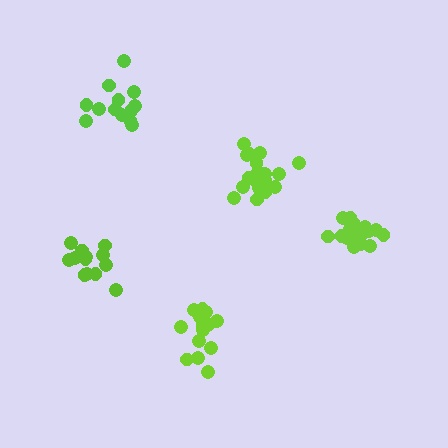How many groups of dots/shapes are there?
There are 5 groups.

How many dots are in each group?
Group 1: 13 dots, Group 2: 16 dots, Group 3: 18 dots, Group 4: 19 dots, Group 5: 13 dots (79 total).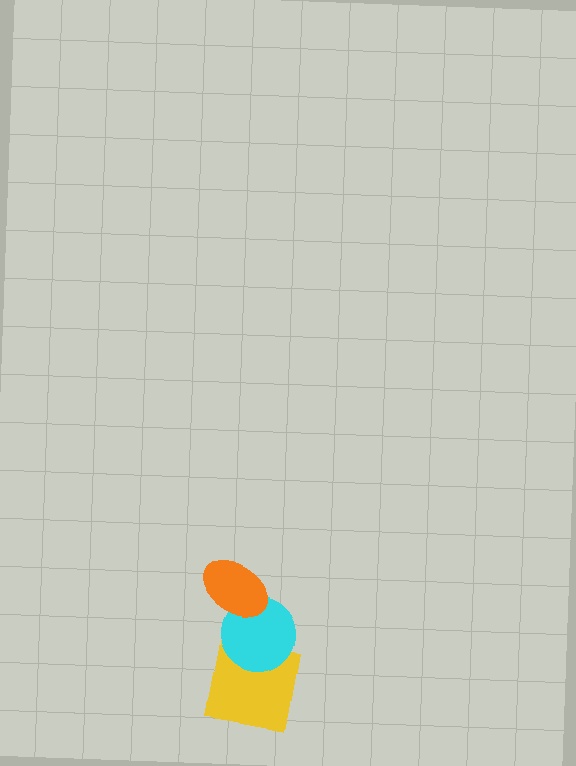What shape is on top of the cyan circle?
The orange ellipse is on top of the cyan circle.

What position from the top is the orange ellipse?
The orange ellipse is 1st from the top.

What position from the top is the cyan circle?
The cyan circle is 2nd from the top.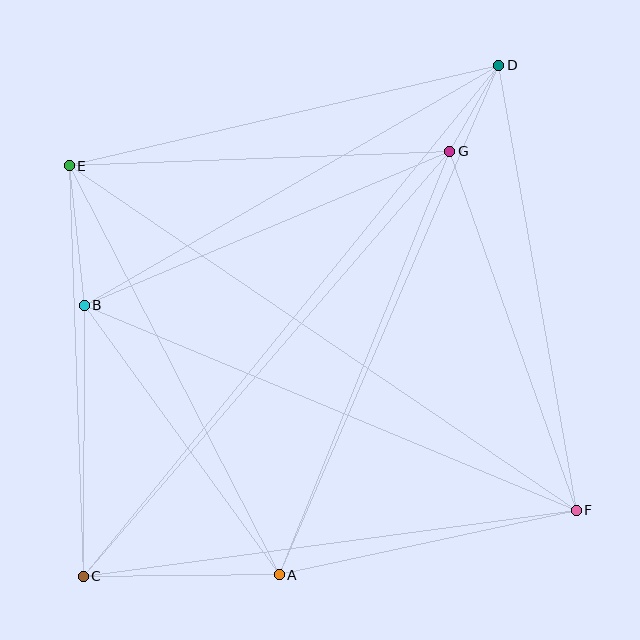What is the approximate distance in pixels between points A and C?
The distance between A and C is approximately 196 pixels.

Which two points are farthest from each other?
Points C and D are farthest from each other.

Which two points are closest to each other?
Points D and G are closest to each other.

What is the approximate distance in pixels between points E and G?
The distance between E and G is approximately 381 pixels.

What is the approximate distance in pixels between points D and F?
The distance between D and F is approximately 452 pixels.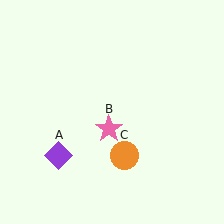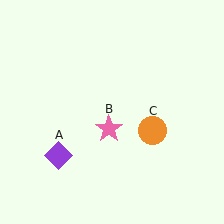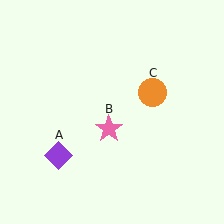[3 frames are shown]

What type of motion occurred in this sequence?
The orange circle (object C) rotated counterclockwise around the center of the scene.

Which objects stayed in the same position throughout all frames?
Purple diamond (object A) and pink star (object B) remained stationary.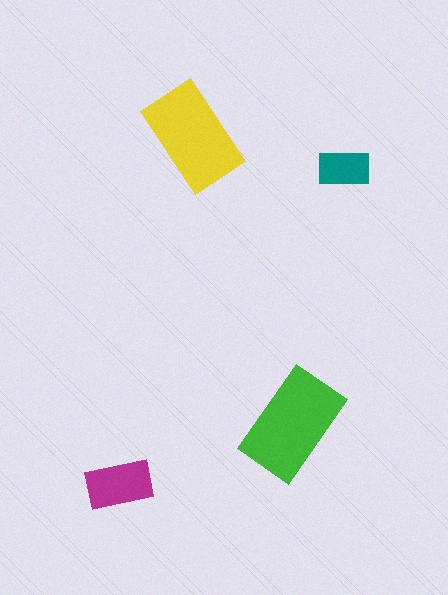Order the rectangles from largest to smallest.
the green one, the yellow one, the magenta one, the teal one.